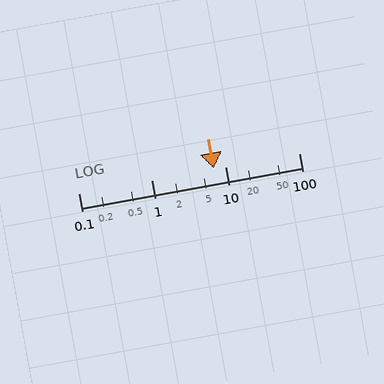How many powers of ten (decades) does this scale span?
The scale spans 3 decades, from 0.1 to 100.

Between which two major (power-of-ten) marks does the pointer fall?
The pointer is between 1 and 10.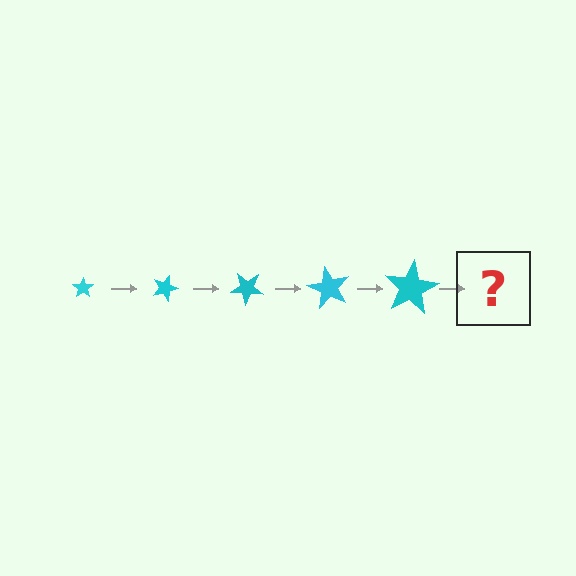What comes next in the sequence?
The next element should be a star, larger than the previous one and rotated 100 degrees from the start.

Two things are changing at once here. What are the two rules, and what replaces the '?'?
The two rules are that the star grows larger each step and it rotates 20 degrees each step. The '?' should be a star, larger than the previous one and rotated 100 degrees from the start.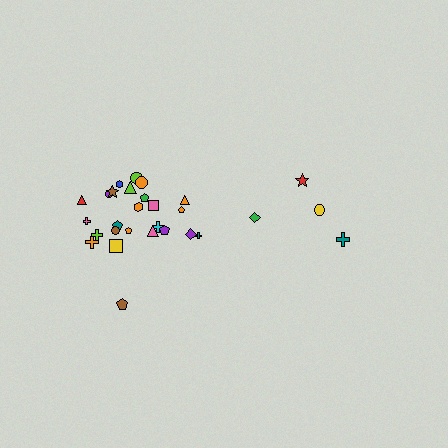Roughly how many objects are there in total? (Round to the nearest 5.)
Roughly 30 objects in total.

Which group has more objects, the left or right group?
The left group.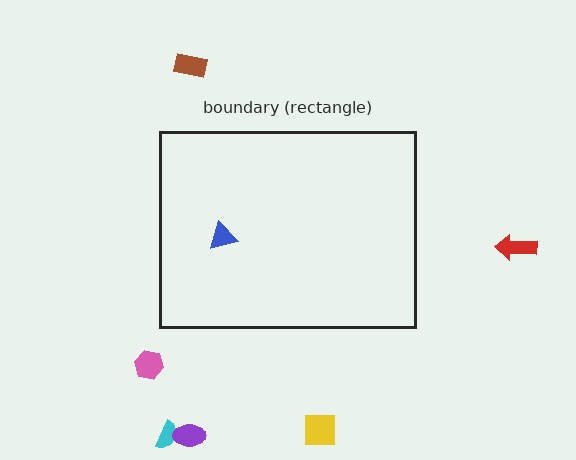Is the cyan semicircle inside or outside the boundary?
Outside.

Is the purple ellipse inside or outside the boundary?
Outside.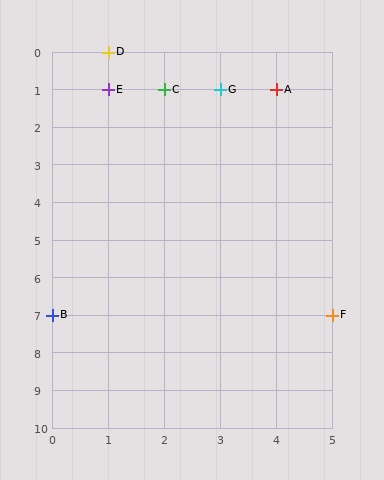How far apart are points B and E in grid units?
Points B and E are 1 column and 6 rows apart (about 6.1 grid units diagonally).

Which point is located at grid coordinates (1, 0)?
Point D is at (1, 0).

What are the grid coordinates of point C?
Point C is at grid coordinates (2, 1).